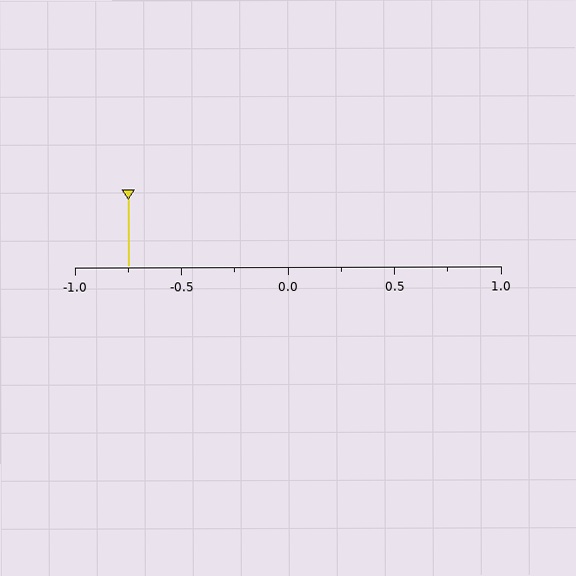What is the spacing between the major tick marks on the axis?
The major ticks are spaced 0.5 apart.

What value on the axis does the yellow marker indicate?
The marker indicates approximately -0.75.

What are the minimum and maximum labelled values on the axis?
The axis runs from -1.0 to 1.0.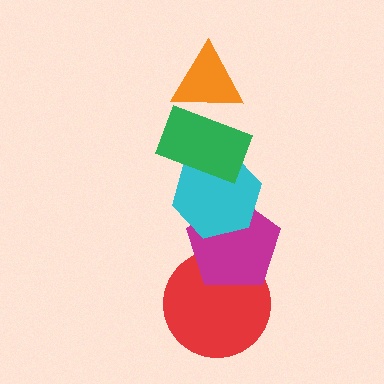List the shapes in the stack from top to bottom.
From top to bottom: the orange triangle, the green rectangle, the cyan hexagon, the magenta pentagon, the red circle.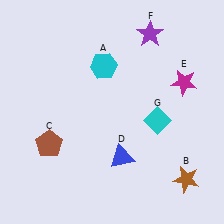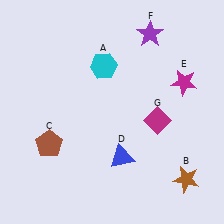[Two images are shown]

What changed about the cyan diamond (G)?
In Image 1, G is cyan. In Image 2, it changed to magenta.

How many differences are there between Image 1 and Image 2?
There is 1 difference between the two images.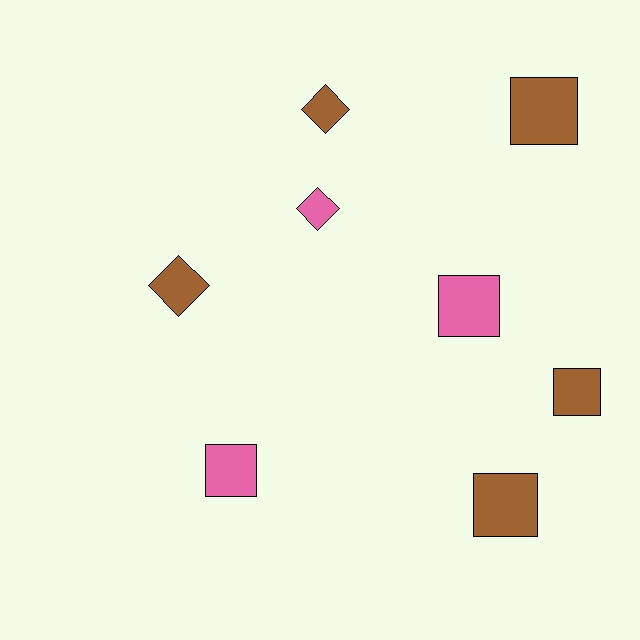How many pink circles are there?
There are no pink circles.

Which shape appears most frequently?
Square, with 5 objects.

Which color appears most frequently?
Brown, with 5 objects.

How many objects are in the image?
There are 8 objects.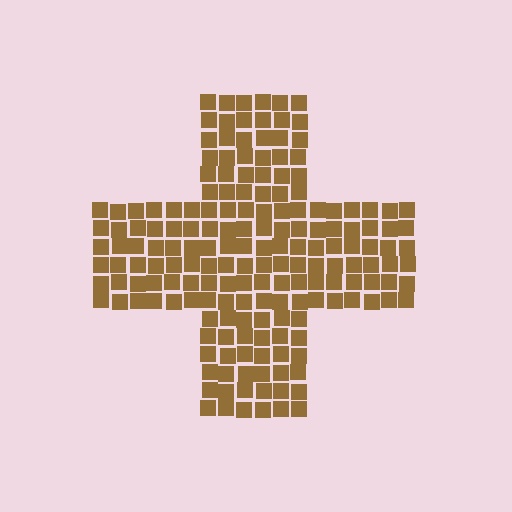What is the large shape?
The large shape is a cross.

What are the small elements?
The small elements are squares.